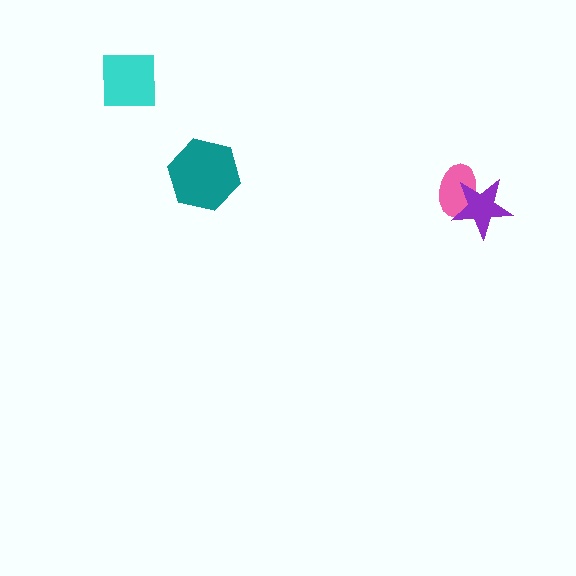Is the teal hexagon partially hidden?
No, no other shape covers it.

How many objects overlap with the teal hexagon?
0 objects overlap with the teal hexagon.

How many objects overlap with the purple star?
1 object overlaps with the purple star.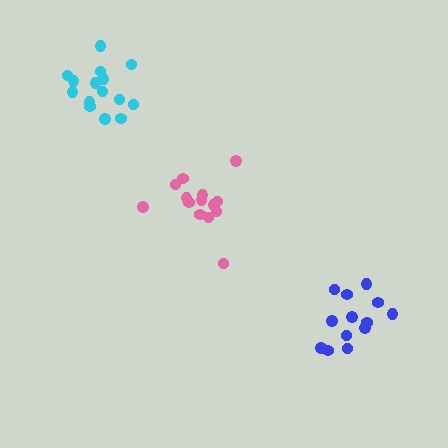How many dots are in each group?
Group 1: 14 dots, Group 2: 13 dots, Group 3: 15 dots (42 total).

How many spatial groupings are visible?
There are 3 spatial groupings.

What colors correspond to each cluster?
The clusters are colored: pink, blue, cyan.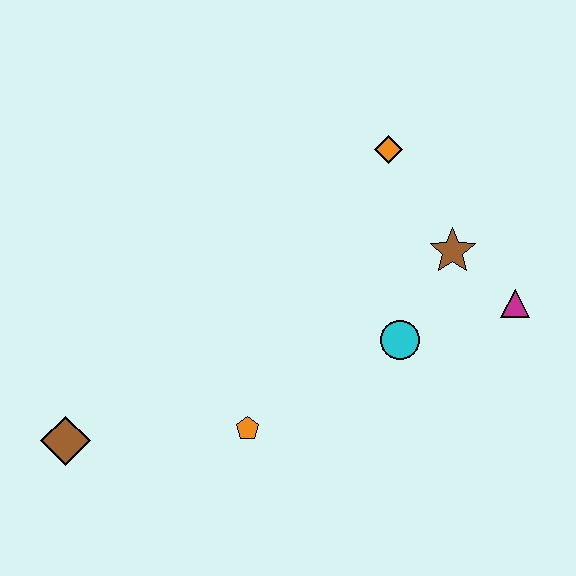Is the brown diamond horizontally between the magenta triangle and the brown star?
No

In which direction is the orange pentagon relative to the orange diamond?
The orange pentagon is below the orange diamond.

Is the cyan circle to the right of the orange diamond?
Yes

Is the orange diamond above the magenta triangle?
Yes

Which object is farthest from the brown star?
The brown diamond is farthest from the brown star.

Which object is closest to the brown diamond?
The orange pentagon is closest to the brown diamond.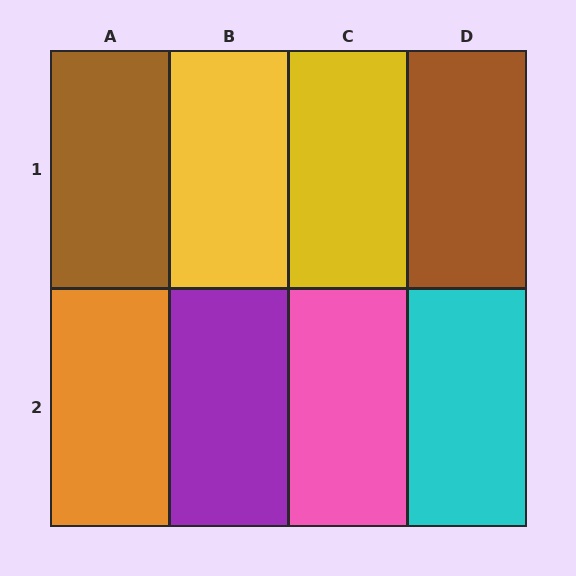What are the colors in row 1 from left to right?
Brown, yellow, yellow, brown.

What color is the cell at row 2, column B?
Purple.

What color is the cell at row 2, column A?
Orange.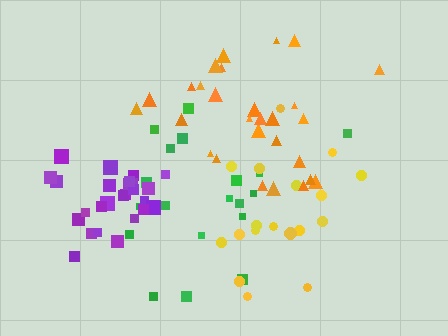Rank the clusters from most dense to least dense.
purple, yellow, green, orange.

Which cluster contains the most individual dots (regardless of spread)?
Orange (28).